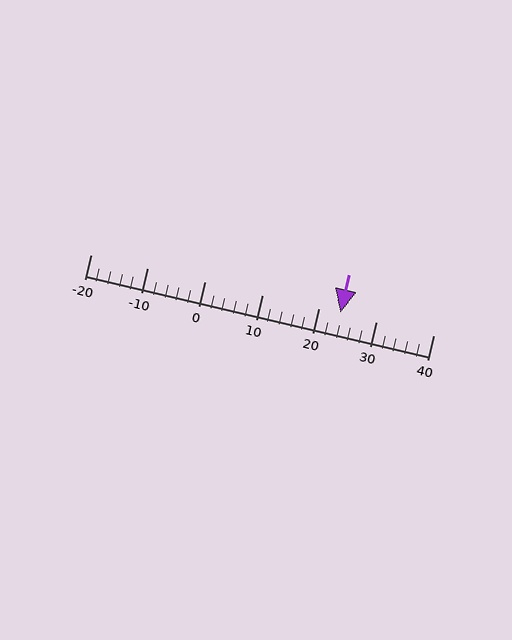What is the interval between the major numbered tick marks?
The major tick marks are spaced 10 units apart.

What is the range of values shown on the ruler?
The ruler shows values from -20 to 40.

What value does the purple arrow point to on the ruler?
The purple arrow points to approximately 24.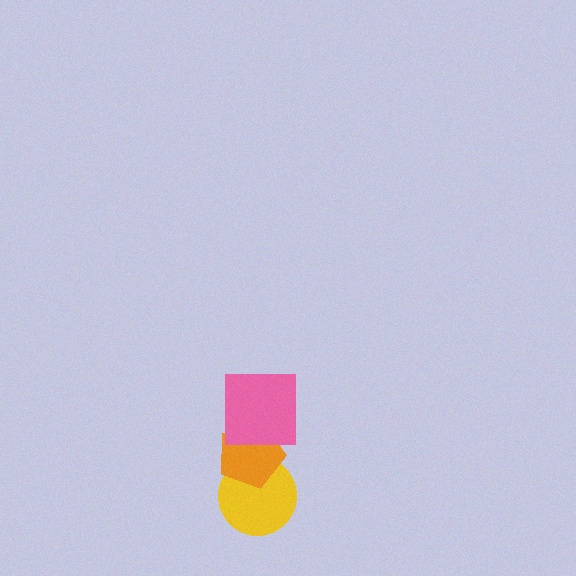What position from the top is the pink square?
The pink square is 1st from the top.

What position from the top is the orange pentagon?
The orange pentagon is 2nd from the top.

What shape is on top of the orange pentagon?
The pink square is on top of the orange pentagon.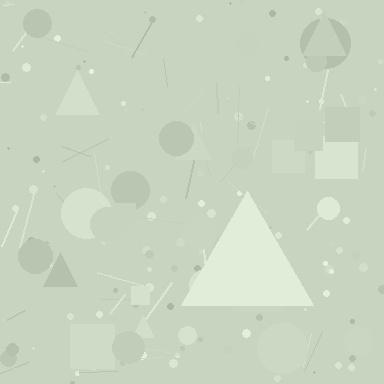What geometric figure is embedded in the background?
A triangle is embedded in the background.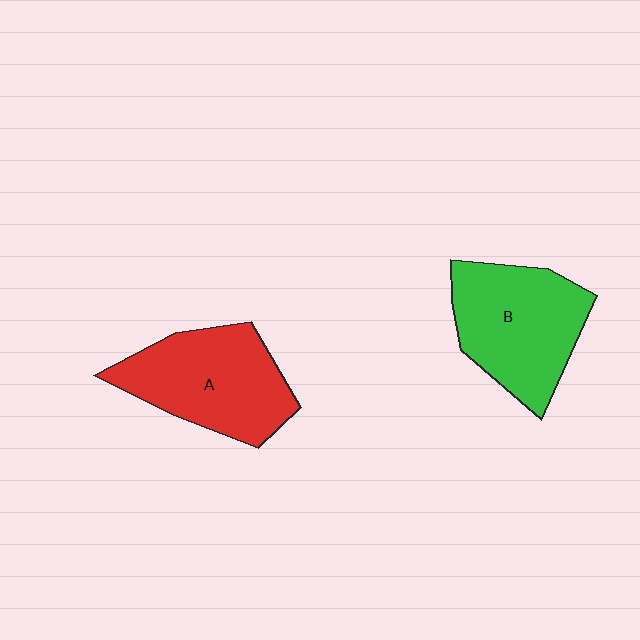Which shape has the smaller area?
Shape A (red).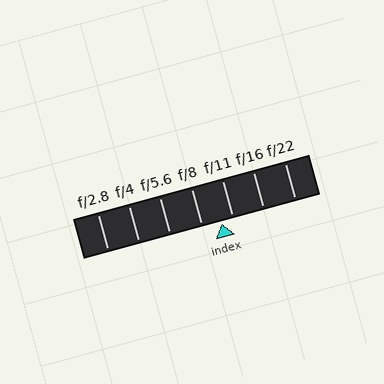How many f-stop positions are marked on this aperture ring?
There are 7 f-stop positions marked.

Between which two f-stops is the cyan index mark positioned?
The index mark is between f/8 and f/11.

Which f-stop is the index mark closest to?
The index mark is closest to f/11.